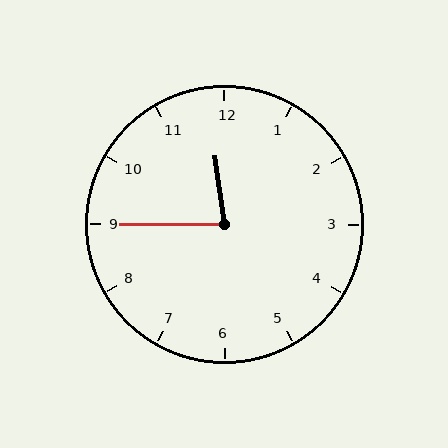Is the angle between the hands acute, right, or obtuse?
It is acute.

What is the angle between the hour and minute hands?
Approximately 82 degrees.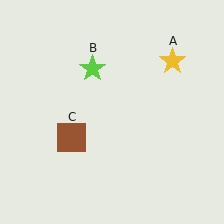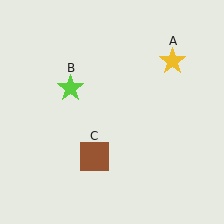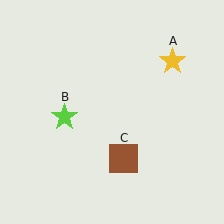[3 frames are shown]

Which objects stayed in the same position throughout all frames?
Yellow star (object A) remained stationary.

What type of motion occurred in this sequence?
The lime star (object B), brown square (object C) rotated counterclockwise around the center of the scene.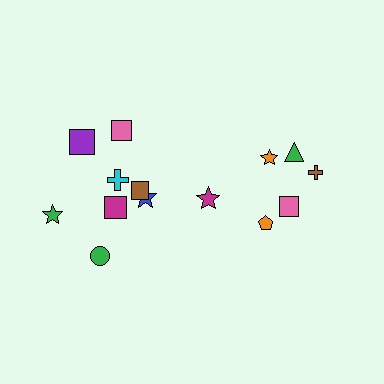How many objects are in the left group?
There are 8 objects.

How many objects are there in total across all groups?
There are 14 objects.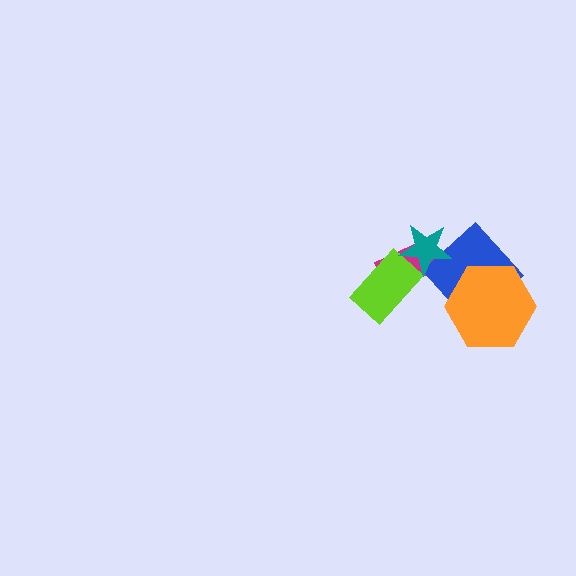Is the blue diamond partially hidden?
Yes, it is partially covered by another shape.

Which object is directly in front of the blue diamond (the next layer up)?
The orange hexagon is directly in front of the blue diamond.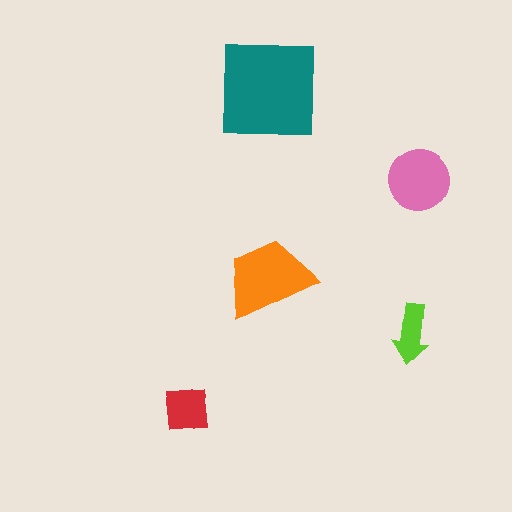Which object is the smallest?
The lime arrow.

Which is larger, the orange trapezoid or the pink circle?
The orange trapezoid.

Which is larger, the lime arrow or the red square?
The red square.